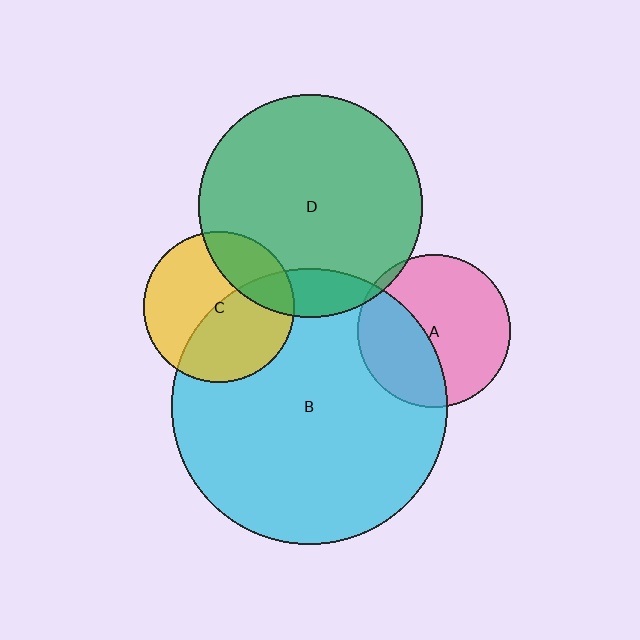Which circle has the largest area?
Circle B (cyan).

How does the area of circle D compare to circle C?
Approximately 2.2 times.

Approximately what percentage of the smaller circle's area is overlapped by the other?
Approximately 5%.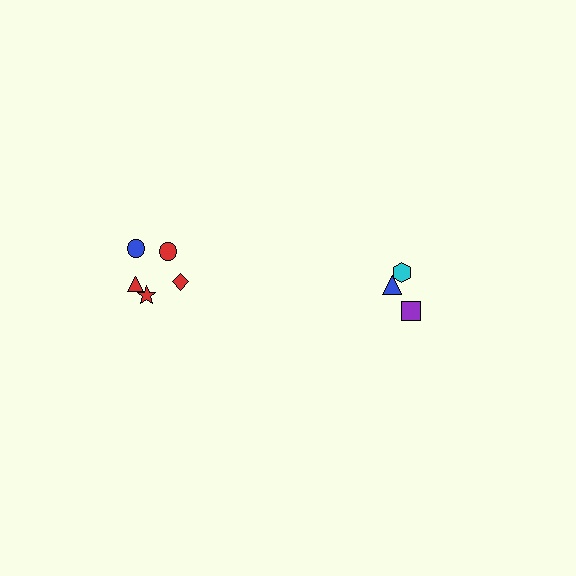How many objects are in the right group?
There are 3 objects.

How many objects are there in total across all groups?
There are 8 objects.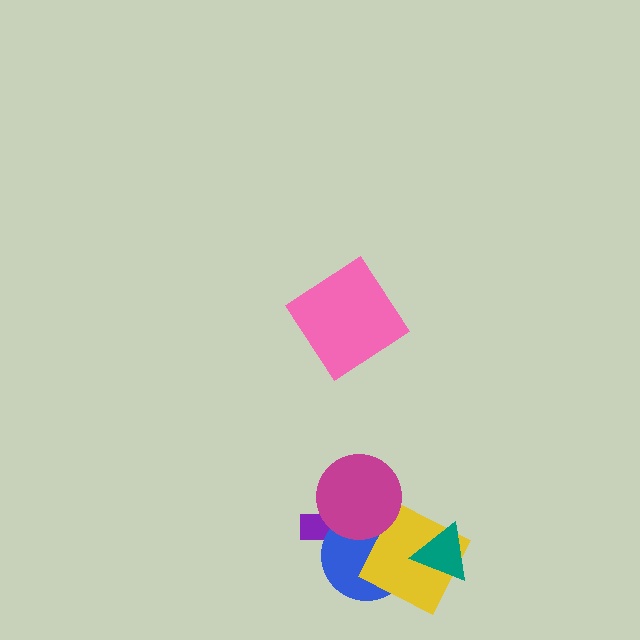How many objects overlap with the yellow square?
2 objects overlap with the yellow square.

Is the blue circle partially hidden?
Yes, it is partially covered by another shape.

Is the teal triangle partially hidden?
No, no other shape covers it.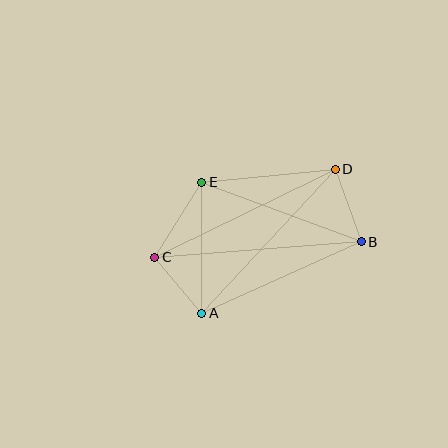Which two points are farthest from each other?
Points B and C are farthest from each other.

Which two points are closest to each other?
Points A and C are closest to each other.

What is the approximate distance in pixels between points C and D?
The distance between C and D is approximately 201 pixels.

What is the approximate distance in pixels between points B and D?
The distance between B and D is approximately 77 pixels.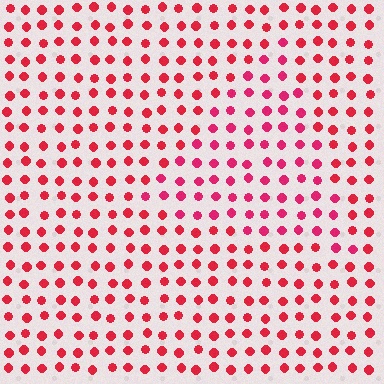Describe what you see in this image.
The image is filled with small red elements in a uniform arrangement. A triangle-shaped region is visible where the elements are tinted to a slightly different hue, forming a subtle color boundary.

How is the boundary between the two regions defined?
The boundary is defined purely by a slight shift in hue (about 16 degrees). Spacing, size, and orientation are identical on both sides.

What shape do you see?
I see a triangle.